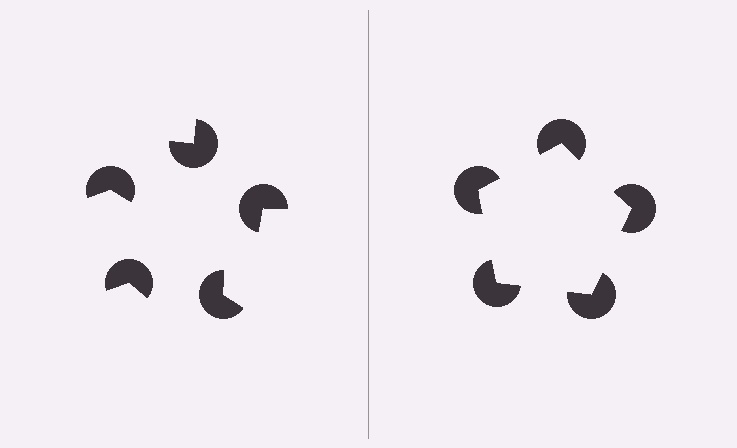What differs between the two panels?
The pac-man discs are positioned identically on both sides; only the wedge orientations differ. On the right they align to a pentagon; on the left they are misaligned.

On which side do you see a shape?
An illusory pentagon appears on the right side. On the left side the wedge cuts are rotated, so no coherent shape forms.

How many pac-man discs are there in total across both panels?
10 — 5 on each side.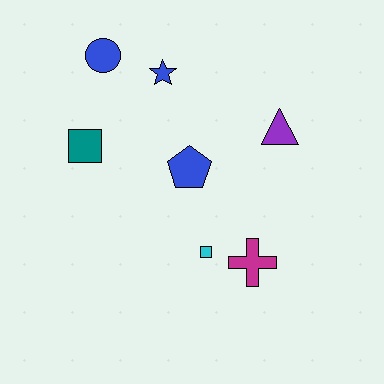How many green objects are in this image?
There are no green objects.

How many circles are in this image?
There is 1 circle.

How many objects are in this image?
There are 7 objects.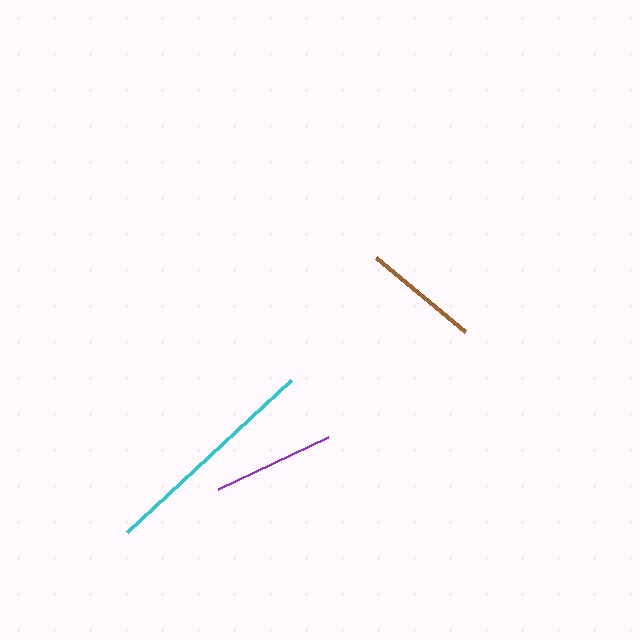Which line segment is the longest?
The cyan line is the longest at approximately 224 pixels.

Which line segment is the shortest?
The brown line is the shortest at approximately 116 pixels.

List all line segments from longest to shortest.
From longest to shortest: cyan, purple, brown.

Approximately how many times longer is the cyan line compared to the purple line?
The cyan line is approximately 1.8 times the length of the purple line.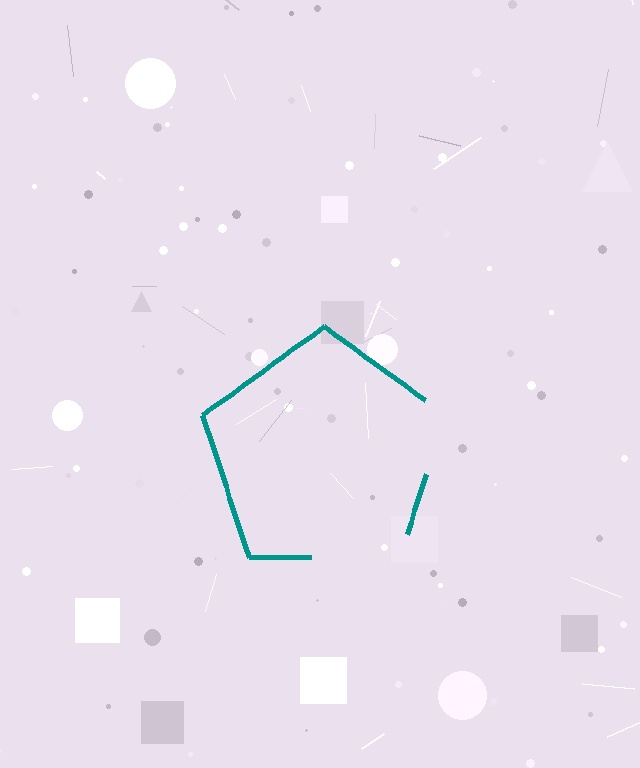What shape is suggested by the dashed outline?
The dashed outline suggests a pentagon.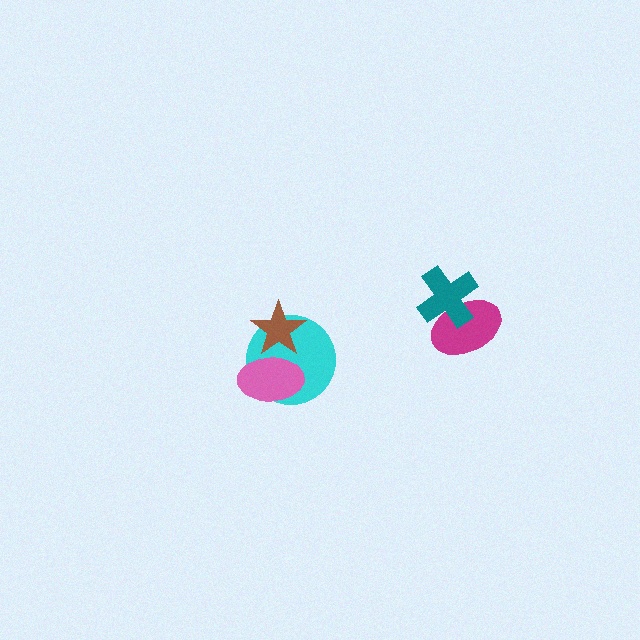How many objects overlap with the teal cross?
1 object overlaps with the teal cross.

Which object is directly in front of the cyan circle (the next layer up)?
The pink ellipse is directly in front of the cyan circle.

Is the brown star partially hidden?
No, no other shape covers it.